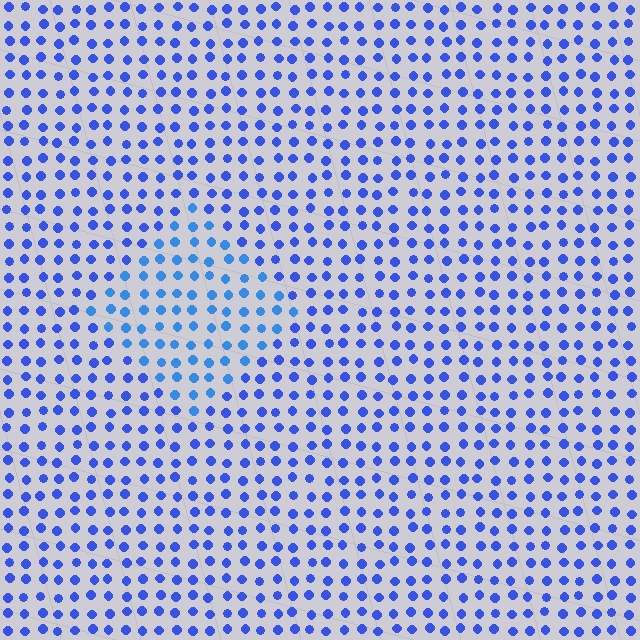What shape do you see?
I see a diamond.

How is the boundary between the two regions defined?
The boundary is defined purely by a slight shift in hue (about 20 degrees). Spacing, size, and orientation are identical on both sides.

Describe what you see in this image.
The image is filled with small blue elements in a uniform arrangement. A diamond-shaped region is visible where the elements are tinted to a slightly different hue, forming a subtle color boundary.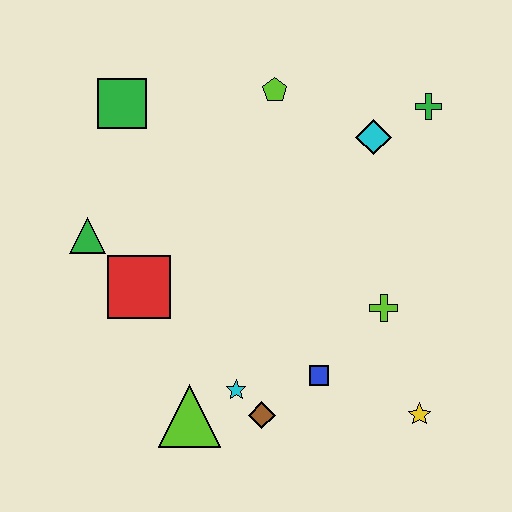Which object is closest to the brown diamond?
The cyan star is closest to the brown diamond.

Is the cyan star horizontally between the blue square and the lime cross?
No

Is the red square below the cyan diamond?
Yes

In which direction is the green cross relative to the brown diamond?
The green cross is above the brown diamond.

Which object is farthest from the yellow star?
The green square is farthest from the yellow star.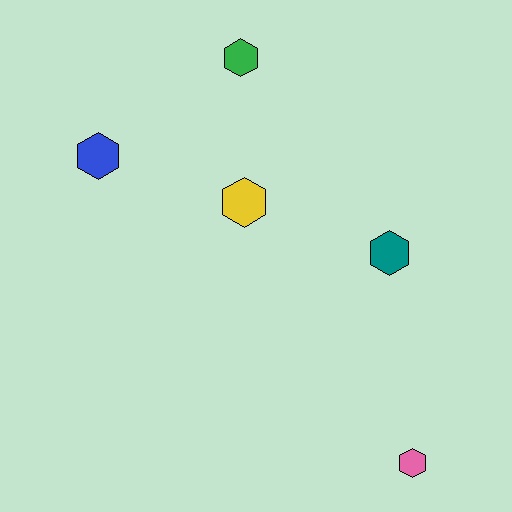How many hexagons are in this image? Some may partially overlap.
There are 5 hexagons.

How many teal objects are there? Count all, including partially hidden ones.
There is 1 teal object.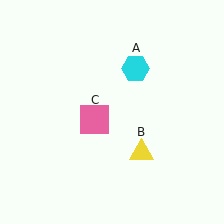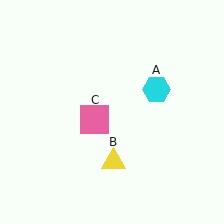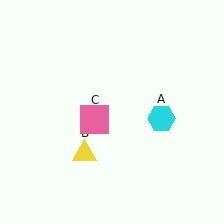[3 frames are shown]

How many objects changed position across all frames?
2 objects changed position: cyan hexagon (object A), yellow triangle (object B).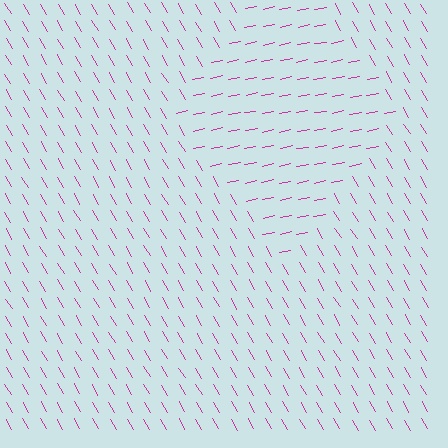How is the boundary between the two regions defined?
The boundary is defined purely by a change in line orientation (approximately 71 degrees difference). All lines are the same color and thickness.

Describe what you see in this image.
The image is filled with small magenta line segments. A diamond region in the image has lines oriented differently from the surrounding lines, creating a visible texture boundary.